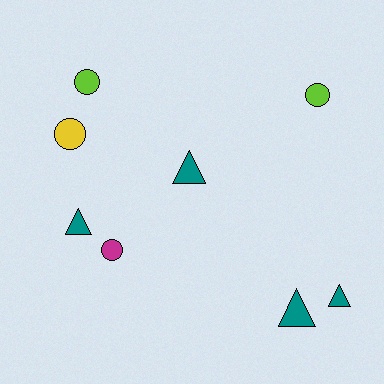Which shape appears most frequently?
Triangle, with 4 objects.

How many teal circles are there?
There are no teal circles.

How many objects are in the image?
There are 8 objects.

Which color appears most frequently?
Teal, with 4 objects.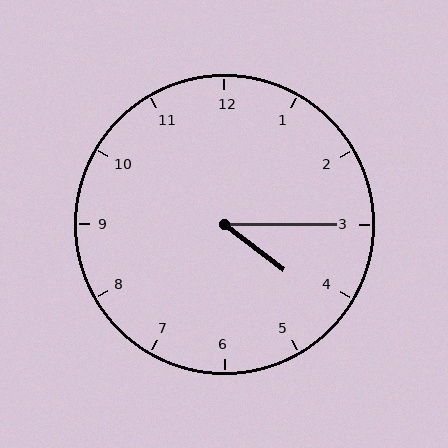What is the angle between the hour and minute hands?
Approximately 38 degrees.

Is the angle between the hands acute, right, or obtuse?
It is acute.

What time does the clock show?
4:15.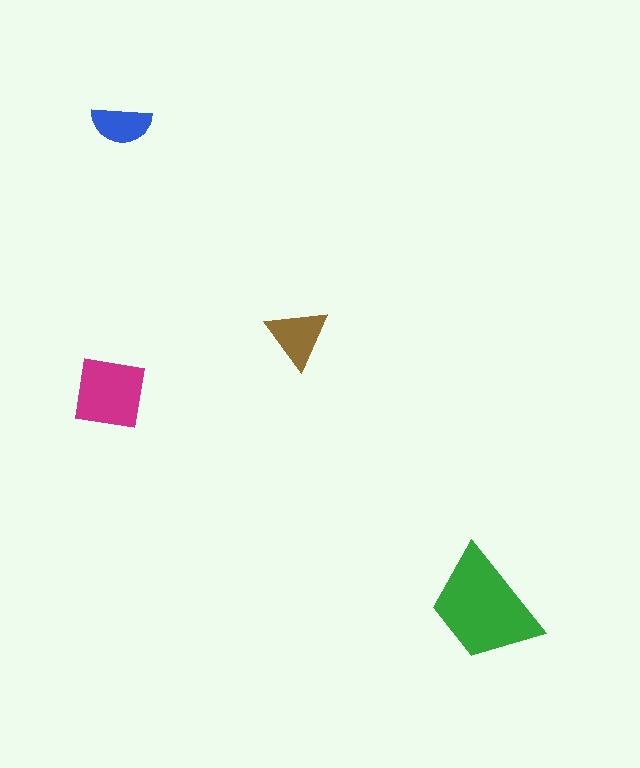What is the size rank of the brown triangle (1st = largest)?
3rd.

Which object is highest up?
The blue semicircle is topmost.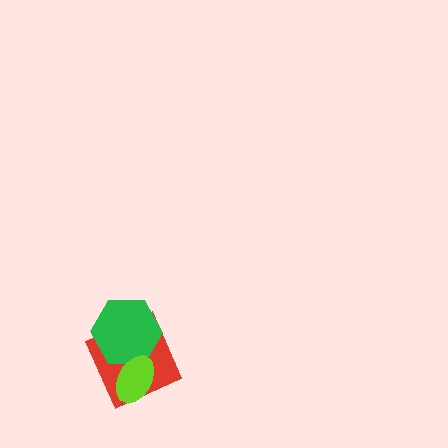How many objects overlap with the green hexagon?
2 objects overlap with the green hexagon.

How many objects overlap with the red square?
2 objects overlap with the red square.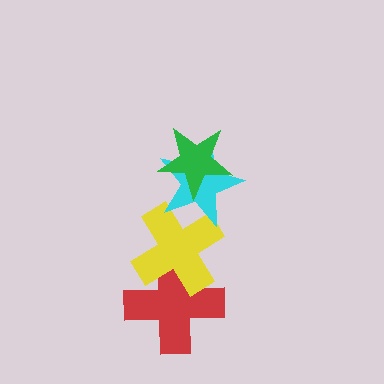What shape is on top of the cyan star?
The green star is on top of the cyan star.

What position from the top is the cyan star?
The cyan star is 2nd from the top.